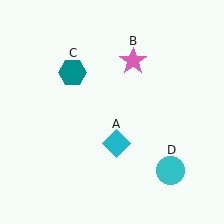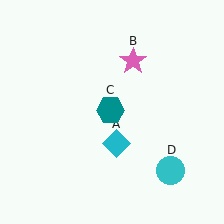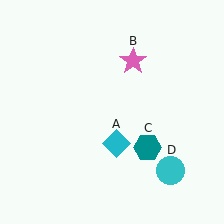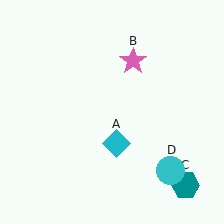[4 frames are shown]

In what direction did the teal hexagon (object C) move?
The teal hexagon (object C) moved down and to the right.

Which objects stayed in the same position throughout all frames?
Cyan diamond (object A) and pink star (object B) and cyan circle (object D) remained stationary.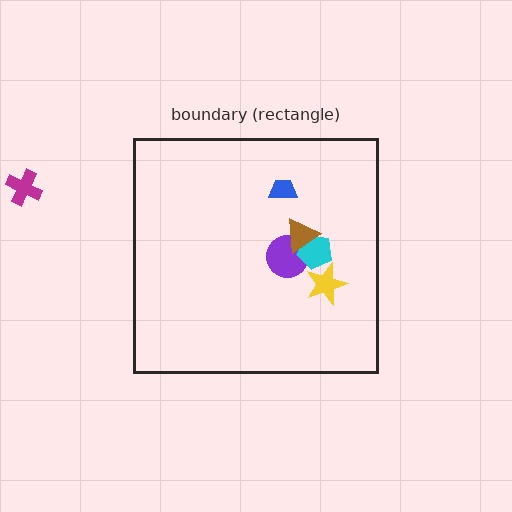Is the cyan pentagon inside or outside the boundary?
Inside.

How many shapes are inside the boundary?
5 inside, 1 outside.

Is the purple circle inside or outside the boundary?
Inside.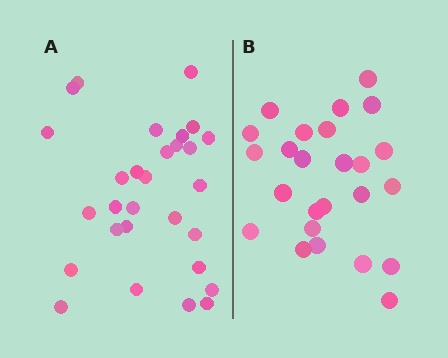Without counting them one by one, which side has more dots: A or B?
Region A (the left region) has more dots.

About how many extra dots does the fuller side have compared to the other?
Region A has about 4 more dots than region B.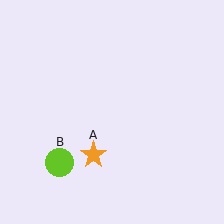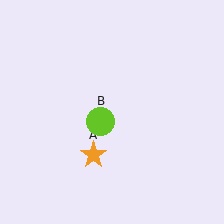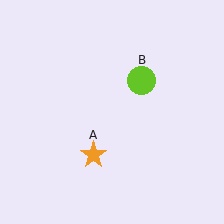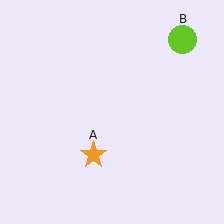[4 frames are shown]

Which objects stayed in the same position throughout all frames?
Orange star (object A) remained stationary.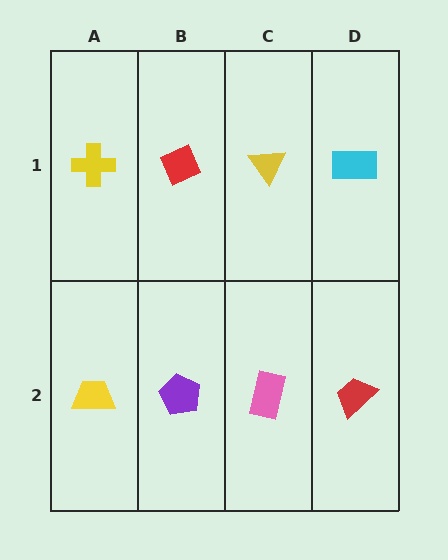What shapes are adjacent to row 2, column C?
A yellow triangle (row 1, column C), a purple pentagon (row 2, column B), a red trapezoid (row 2, column D).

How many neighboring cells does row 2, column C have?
3.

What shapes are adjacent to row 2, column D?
A cyan rectangle (row 1, column D), a pink rectangle (row 2, column C).